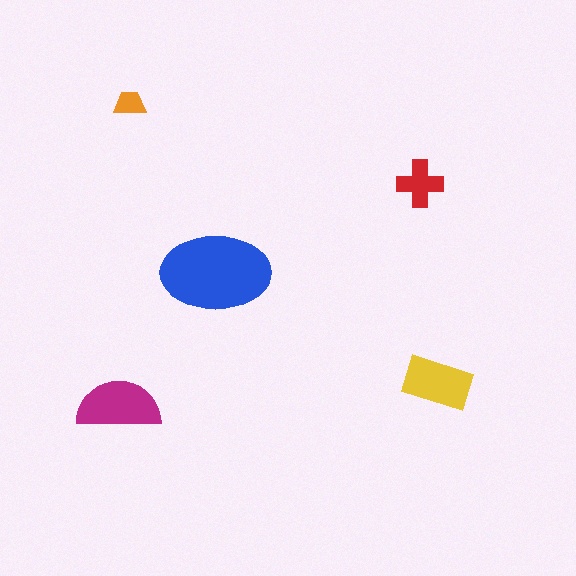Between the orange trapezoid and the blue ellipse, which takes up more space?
The blue ellipse.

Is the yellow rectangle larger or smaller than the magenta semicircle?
Smaller.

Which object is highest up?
The orange trapezoid is topmost.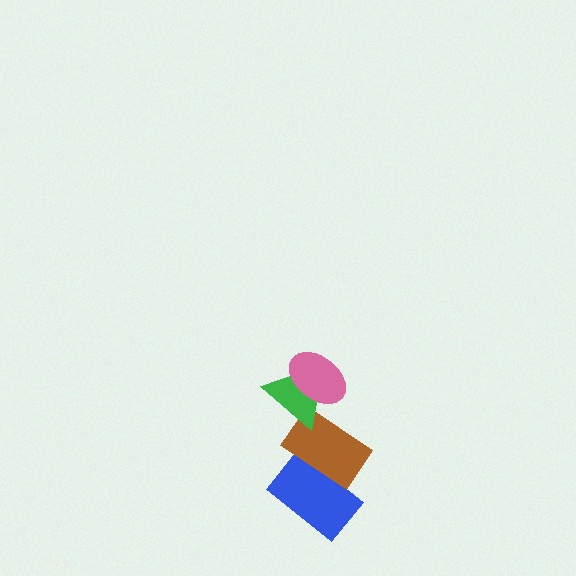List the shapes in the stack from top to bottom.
From top to bottom: the pink ellipse, the green triangle, the brown rectangle, the blue rectangle.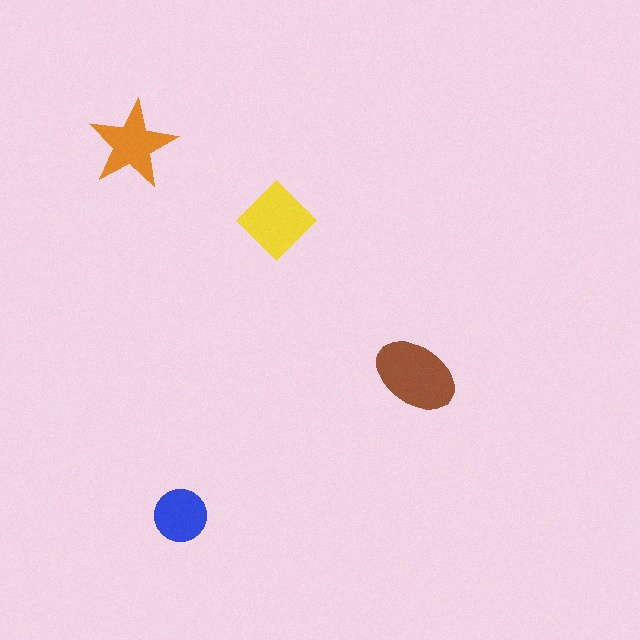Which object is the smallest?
The blue circle.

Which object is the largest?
The brown ellipse.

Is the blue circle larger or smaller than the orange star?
Smaller.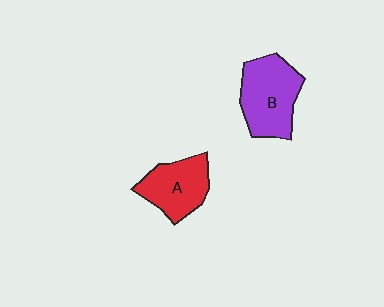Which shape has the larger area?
Shape B (purple).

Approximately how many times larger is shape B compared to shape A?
Approximately 1.3 times.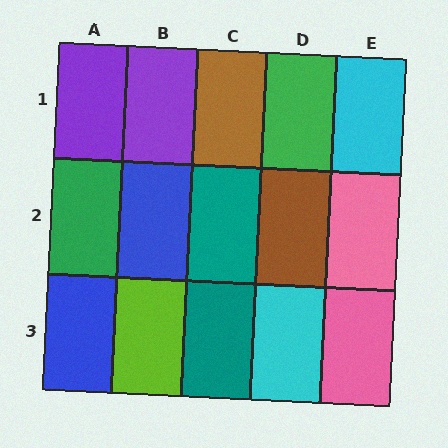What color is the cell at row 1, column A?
Purple.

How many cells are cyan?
2 cells are cyan.